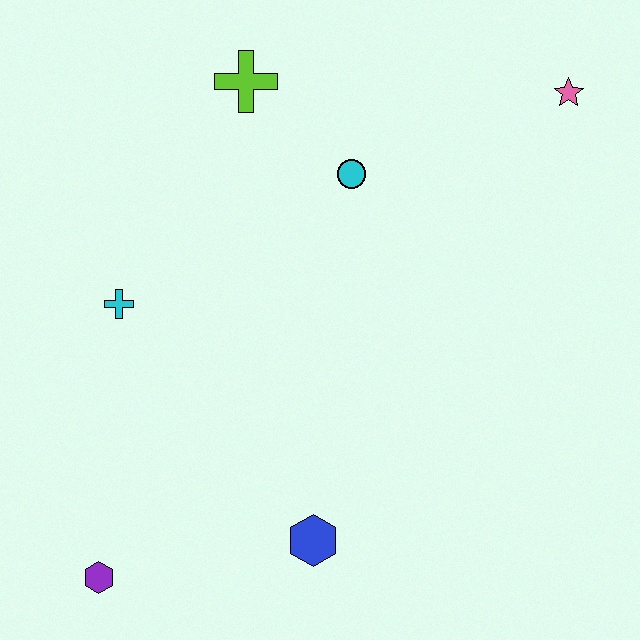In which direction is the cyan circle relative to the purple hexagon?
The cyan circle is above the purple hexagon.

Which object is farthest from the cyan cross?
The pink star is farthest from the cyan cross.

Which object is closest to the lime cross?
The cyan circle is closest to the lime cross.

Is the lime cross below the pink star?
No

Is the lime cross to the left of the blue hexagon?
Yes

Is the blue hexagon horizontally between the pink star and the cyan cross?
Yes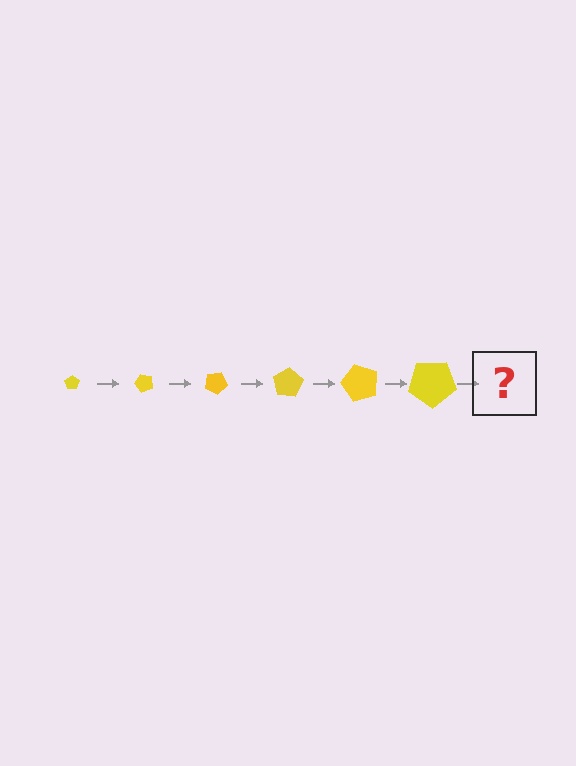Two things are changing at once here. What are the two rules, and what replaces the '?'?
The two rules are that the pentagon grows larger each step and it rotates 50 degrees each step. The '?' should be a pentagon, larger than the previous one and rotated 300 degrees from the start.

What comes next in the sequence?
The next element should be a pentagon, larger than the previous one and rotated 300 degrees from the start.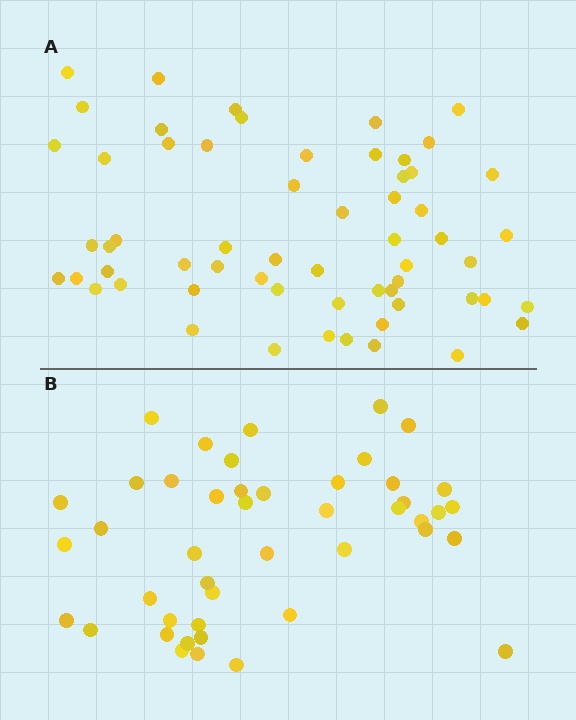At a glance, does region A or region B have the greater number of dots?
Region A (the top region) has more dots.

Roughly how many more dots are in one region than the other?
Region A has approximately 15 more dots than region B.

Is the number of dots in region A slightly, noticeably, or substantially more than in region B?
Region A has noticeably more, but not dramatically so. The ratio is roughly 1.3 to 1.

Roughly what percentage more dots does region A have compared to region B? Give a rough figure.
About 35% more.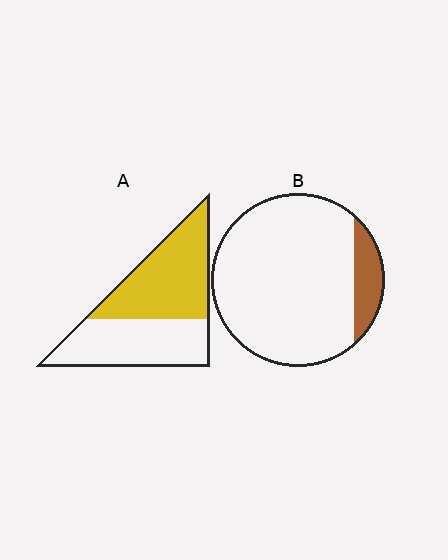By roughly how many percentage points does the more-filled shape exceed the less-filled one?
By roughly 40 percentage points (A over B).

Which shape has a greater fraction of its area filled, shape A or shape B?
Shape A.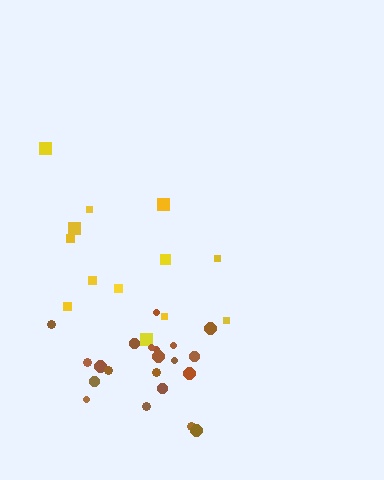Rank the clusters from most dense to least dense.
brown, yellow.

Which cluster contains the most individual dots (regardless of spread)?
Brown (21).